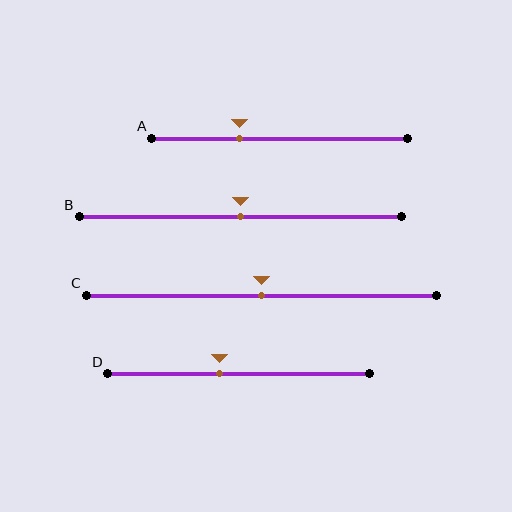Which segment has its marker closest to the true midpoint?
Segment B has its marker closest to the true midpoint.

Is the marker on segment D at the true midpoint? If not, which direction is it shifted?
No, the marker on segment D is shifted to the left by about 7% of the segment length.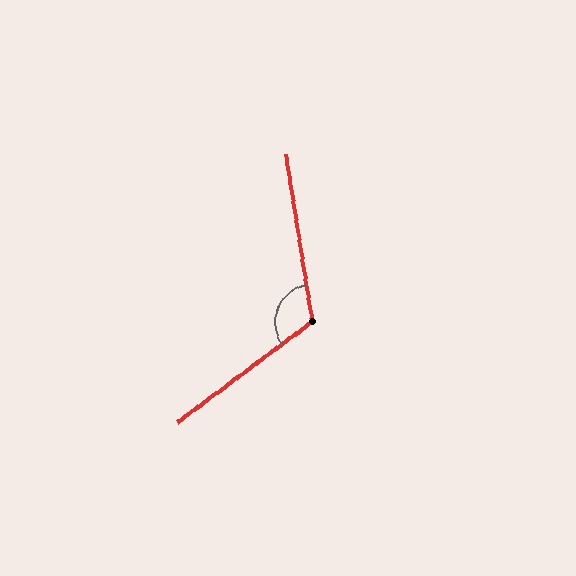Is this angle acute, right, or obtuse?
It is obtuse.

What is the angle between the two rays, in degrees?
Approximately 117 degrees.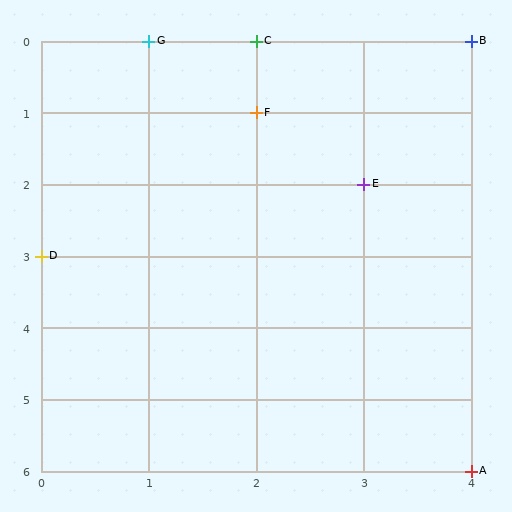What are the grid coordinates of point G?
Point G is at grid coordinates (1, 0).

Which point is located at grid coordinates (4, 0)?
Point B is at (4, 0).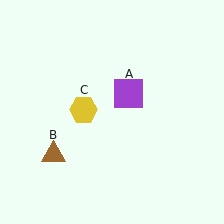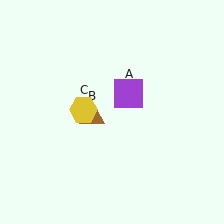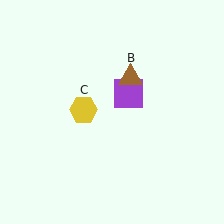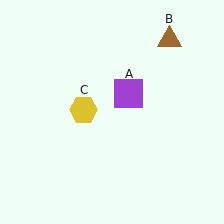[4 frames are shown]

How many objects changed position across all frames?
1 object changed position: brown triangle (object B).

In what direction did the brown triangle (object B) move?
The brown triangle (object B) moved up and to the right.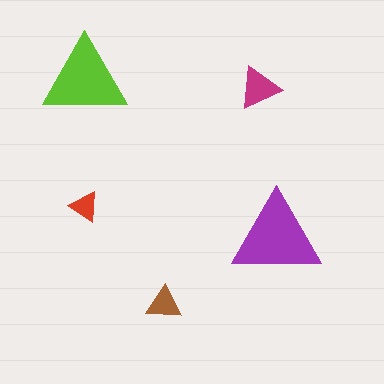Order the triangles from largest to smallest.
the purple one, the lime one, the magenta one, the brown one, the red one.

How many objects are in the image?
There are 5 objects in the image.